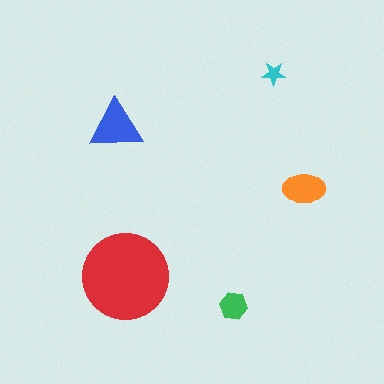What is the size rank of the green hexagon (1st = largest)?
4th.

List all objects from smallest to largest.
The cyan star, the green hexagon, the orange ellipse, the blue triangle, the red circle.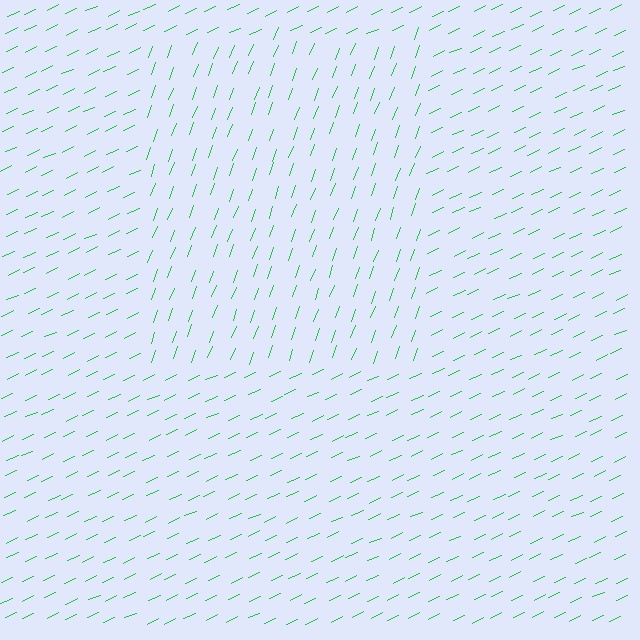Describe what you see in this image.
The image is filled with small green line segments. A rectangle region in the image has lines oriented differently from the surrounding lines, creating a visible texture boundary.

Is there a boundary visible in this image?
Yes, there is a texture boundary formed by a change in line orientation.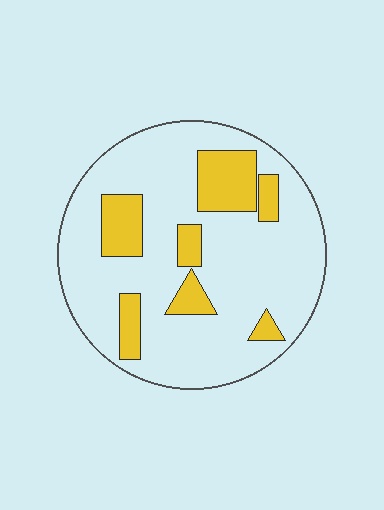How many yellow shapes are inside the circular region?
7.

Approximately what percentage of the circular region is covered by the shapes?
Approximately 20%.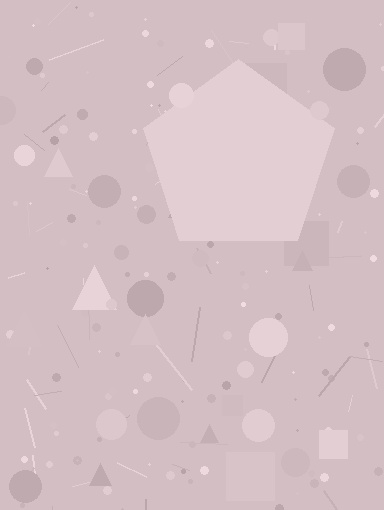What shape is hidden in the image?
A pentagon is hidden in the image.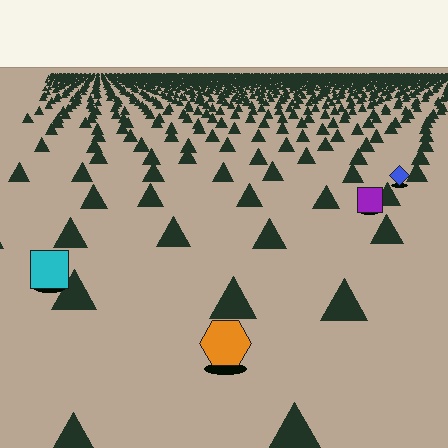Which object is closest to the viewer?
The orange hexagon is closest. The texture marks near it are larger and more spread out.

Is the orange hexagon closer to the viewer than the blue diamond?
Yes. The orange hexagon is closer — you can tell from the texture gradient: the ground texture is coarser near it.